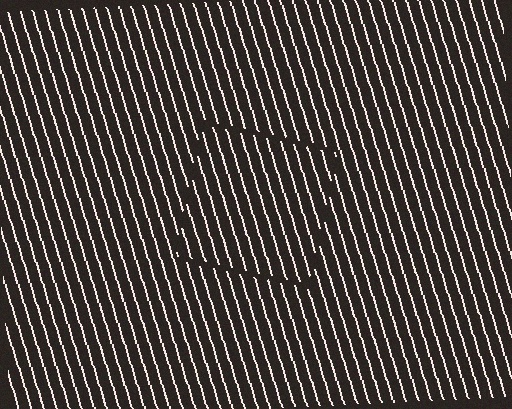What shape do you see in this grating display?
An illusory square. The interior of the shape contains the same grating, shifted by half a period — the contour is defined by the phase discontinuity where line-ends from the inner and outer gratings abut.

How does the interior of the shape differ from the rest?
The interior of the shape contains the same grating, shifted by half a period — the contour is defined by the phase discontinuity where line-ends from the inner and outer gratings abut.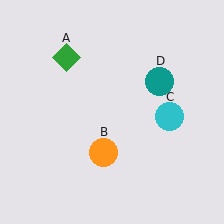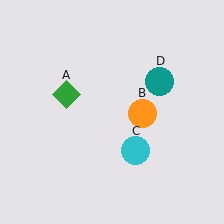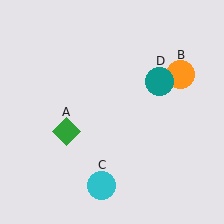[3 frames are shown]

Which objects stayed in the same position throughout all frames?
Teal circle (object D) remained stationary.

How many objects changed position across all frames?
3 objects changed position: green diamond (object A), orange circle (object B), cyan circle (object C).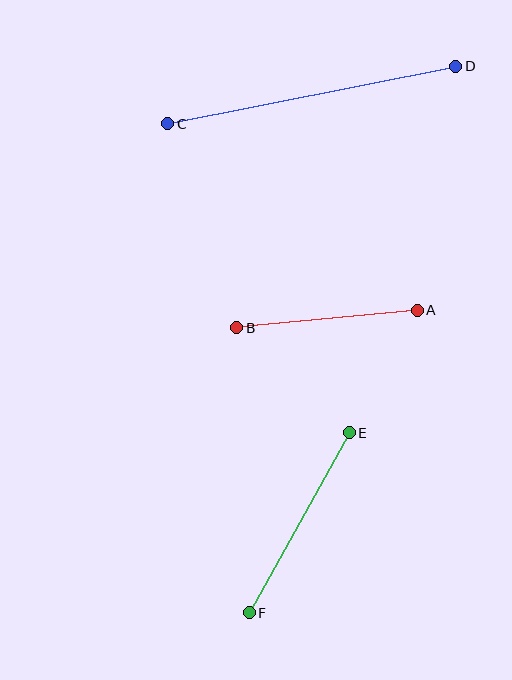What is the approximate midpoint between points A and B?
The midpoint is at approximately (327, 319) pixels.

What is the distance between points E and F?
The distance is approximately 206 pixels.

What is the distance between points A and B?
The distance is approximately 182 pixels.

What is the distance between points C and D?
The distance is approximately 294 pixels.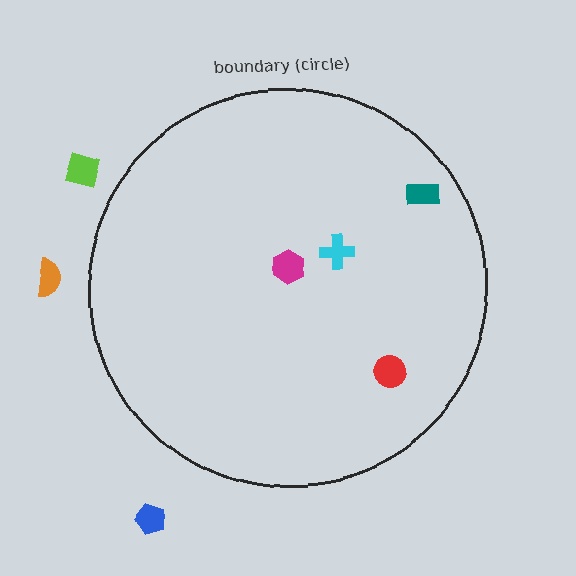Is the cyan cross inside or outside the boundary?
Inside.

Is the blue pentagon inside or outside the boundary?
Outside.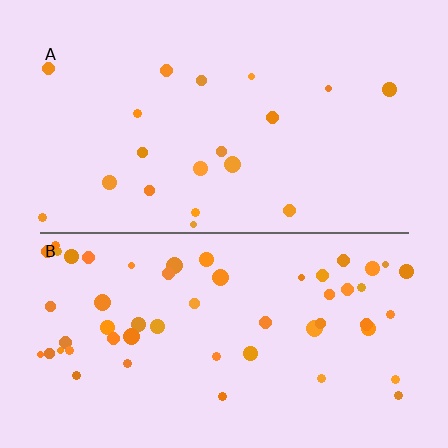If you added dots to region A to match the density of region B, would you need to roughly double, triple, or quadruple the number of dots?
Approximately triple.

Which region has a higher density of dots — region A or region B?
B (the bottom).